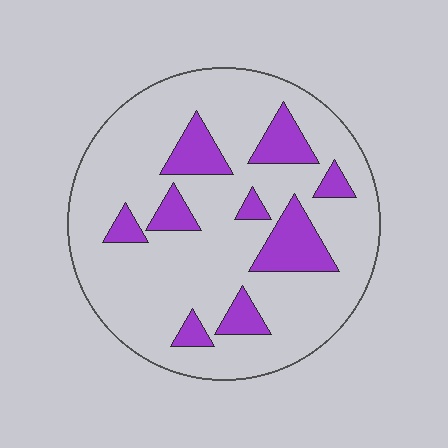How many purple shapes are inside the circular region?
9.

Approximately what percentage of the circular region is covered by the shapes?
Approximately 20%.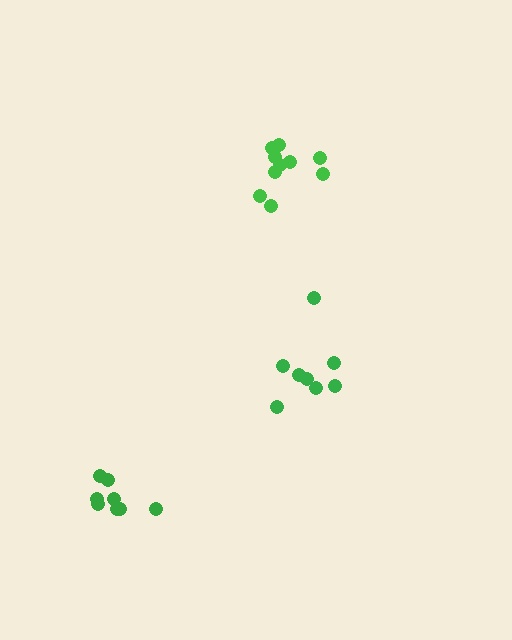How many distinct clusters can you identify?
There are 3 distinct clusters.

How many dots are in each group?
Group 1: 8 dots, Group 2: 8 dots, Group 3: 10 dots (26 total).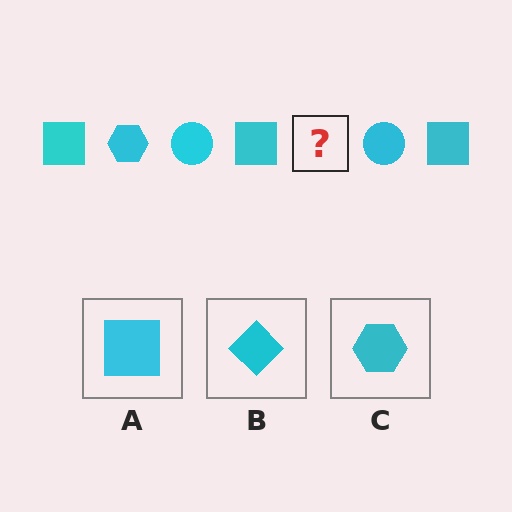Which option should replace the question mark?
Option C.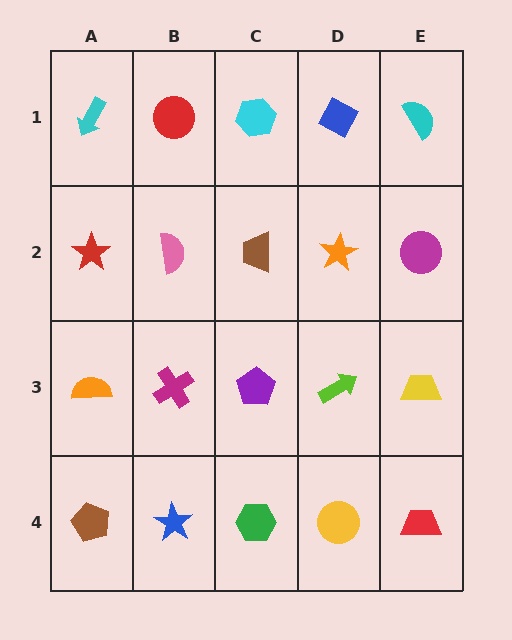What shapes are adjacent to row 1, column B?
A pink semicircle (row 2, column B), a cyan arrow (row 1, column A), a cyan hexagon (row 1, column C).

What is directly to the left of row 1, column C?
A red circle.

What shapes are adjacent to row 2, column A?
A cyan arrow (row 1, column A), an orange semicircle (row 3, column A), a pink semicircle (row 2, column B).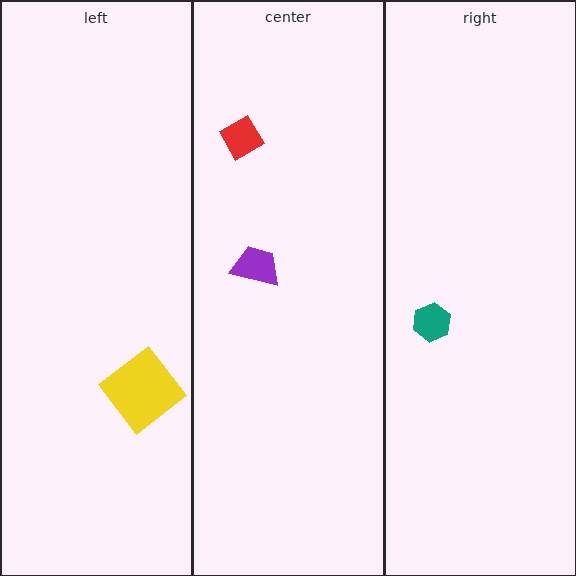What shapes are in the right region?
The teal hexagon.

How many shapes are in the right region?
1.